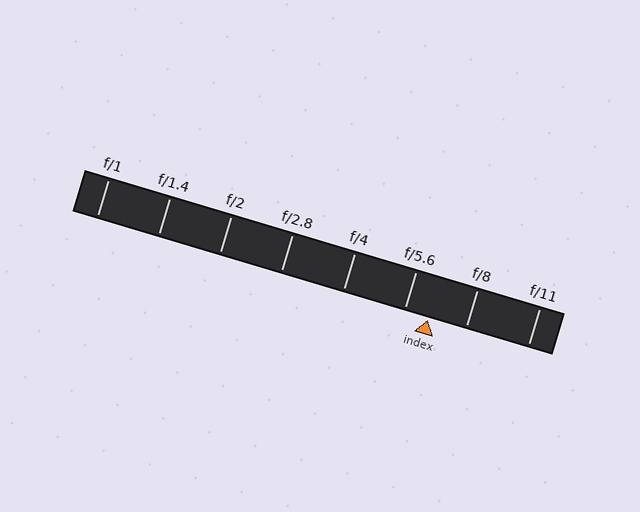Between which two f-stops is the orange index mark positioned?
The index mark is between f/5.6 and f/8.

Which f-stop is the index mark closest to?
The index mark is closest to f/5.6.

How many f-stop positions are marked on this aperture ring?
There are 8 f-stop positions marked.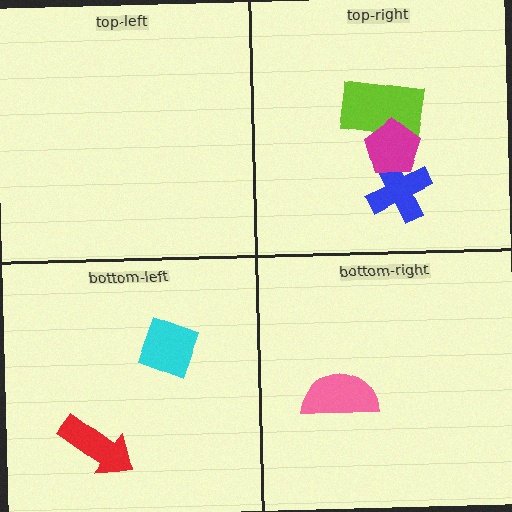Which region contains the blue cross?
The top-right region.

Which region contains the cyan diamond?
The bottom-left region.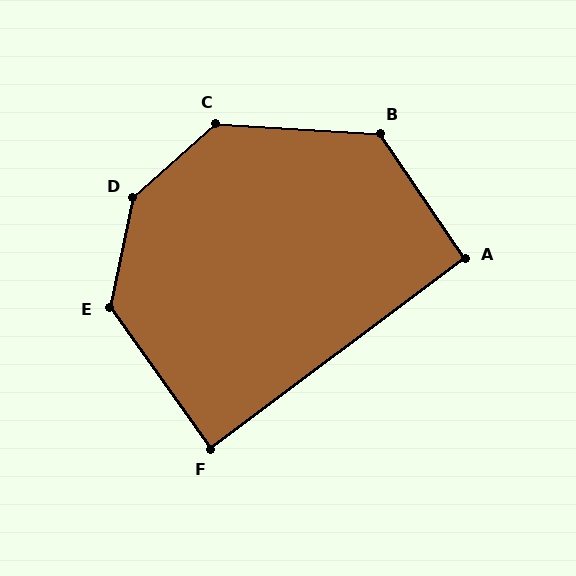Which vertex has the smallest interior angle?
F, at approximately 88 degrees.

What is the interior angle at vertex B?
Approximately 128 degrees (obtuse).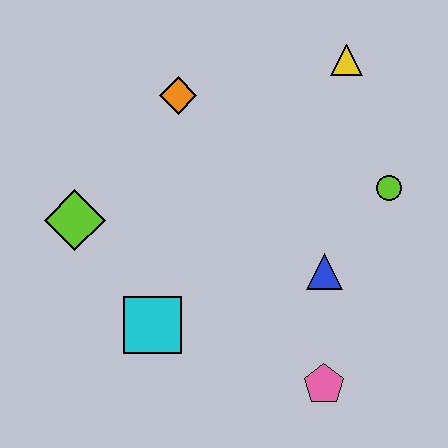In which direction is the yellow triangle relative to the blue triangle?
The yellow triangle is above the blue triangle.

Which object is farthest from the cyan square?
The yellow triangle is farthest from the cyan square.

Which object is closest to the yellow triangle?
The lime circle is closest to the yellow triangle.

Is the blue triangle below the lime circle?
Yes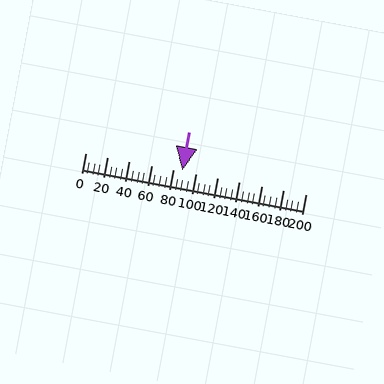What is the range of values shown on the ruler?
The ruler shows values from 0 to 200.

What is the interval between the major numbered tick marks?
The major tick marks are spaced 20 units apart.